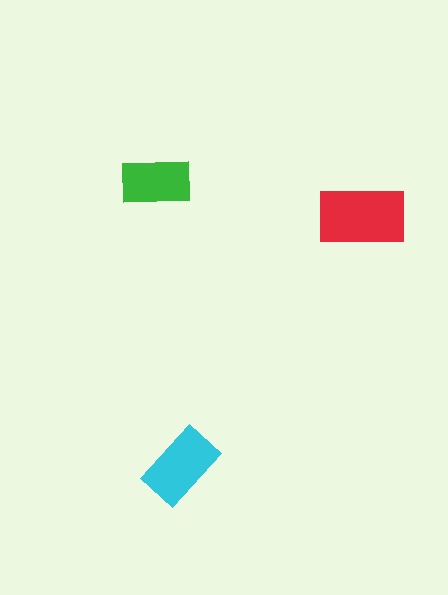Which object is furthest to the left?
The green rectangle is leftmost.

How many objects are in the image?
There are 3 objects in the image.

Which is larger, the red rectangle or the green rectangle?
The red one.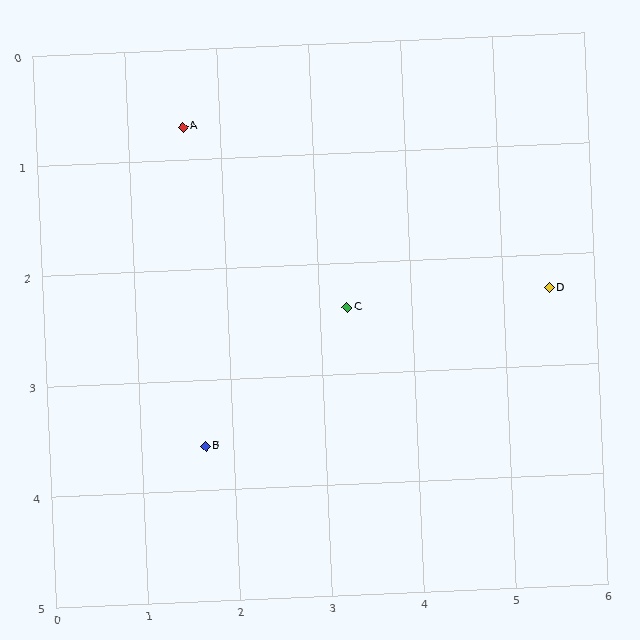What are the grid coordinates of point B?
Point B is at approximately (1.7, 3.6).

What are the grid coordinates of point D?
Point D is at approximately (5.5, 2.3).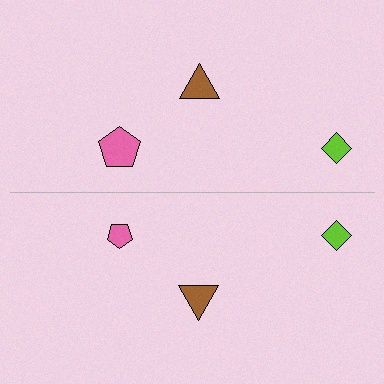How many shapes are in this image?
There are 6 shapes in this image.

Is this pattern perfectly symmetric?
No, the pattern is not perfectly symmetric. The pink pentagon on the bottom side has a different size than its mirror counterpart.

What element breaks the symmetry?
The pink pentagon on the bottom side has a different size than its mirror counterpart.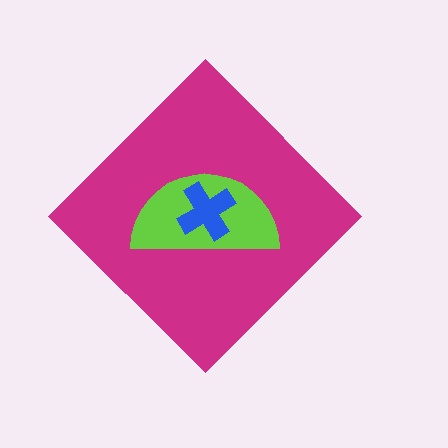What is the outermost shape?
The magenta diamond.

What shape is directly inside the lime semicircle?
The blue cross.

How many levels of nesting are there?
3.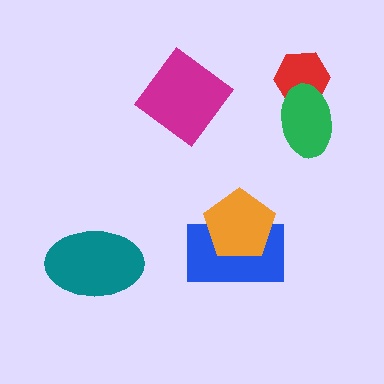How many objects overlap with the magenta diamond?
0 objects overlap with the magenta diamond.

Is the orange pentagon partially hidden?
No, no other shape covers it.